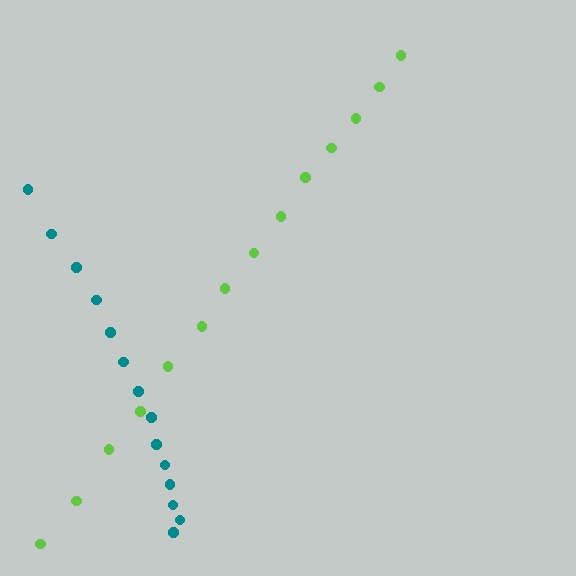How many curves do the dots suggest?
There are 2 distinct paths.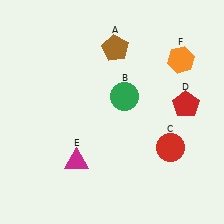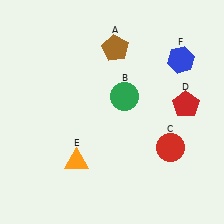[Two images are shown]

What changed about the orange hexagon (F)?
In Image 1, F is orange. In Image 2, it changed to blue.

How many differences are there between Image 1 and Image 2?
There are 2 differences between the two images.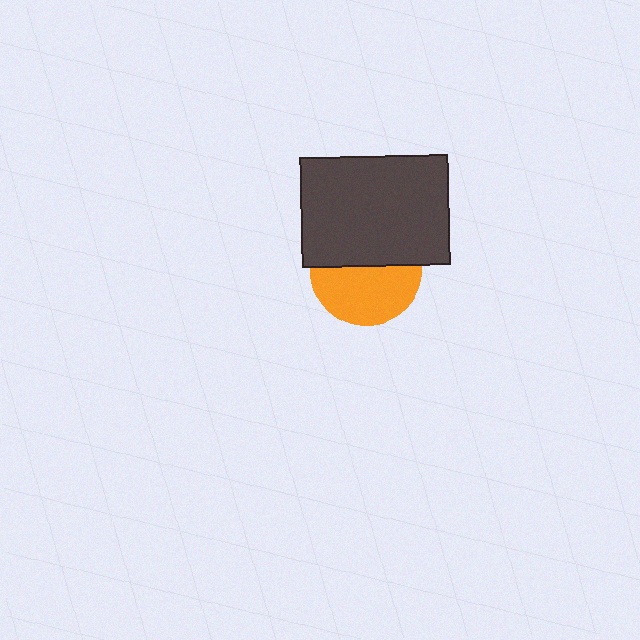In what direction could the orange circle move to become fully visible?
The orange circle could move down. That would shift it out from behind the dark gray rectangle entirely.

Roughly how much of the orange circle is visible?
About half of it is visible (roughly 55%).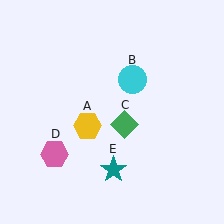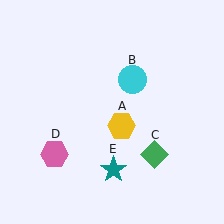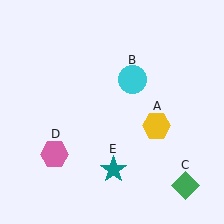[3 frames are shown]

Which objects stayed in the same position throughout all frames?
Cyan circle (object B) and pink hexagon (object D) and teal star (object E) remained stationary.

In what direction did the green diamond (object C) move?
The green diamond (object C) moved down and to the right.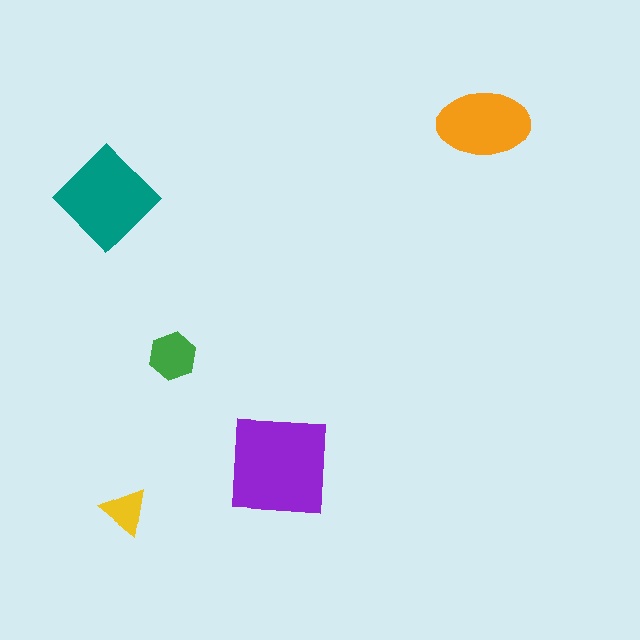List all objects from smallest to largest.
The yellow triangle, the green hexagon, the orange ellipse, the teal diamond, the purple square.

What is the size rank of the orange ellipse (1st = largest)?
3rd.